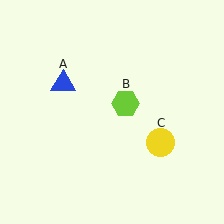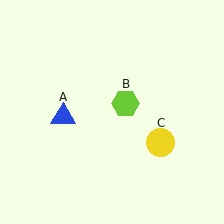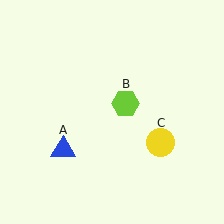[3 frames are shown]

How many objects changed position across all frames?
1 object changed position: blue triangle (object A).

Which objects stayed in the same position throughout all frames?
Lime hexagon (object B) and yellow circle (object C) remained stationary.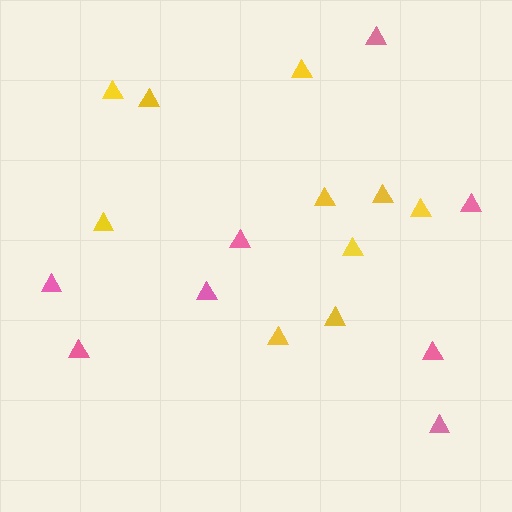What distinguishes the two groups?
There are 2 groups: one group of pink triangles (8) and one group of yellow triangles (10).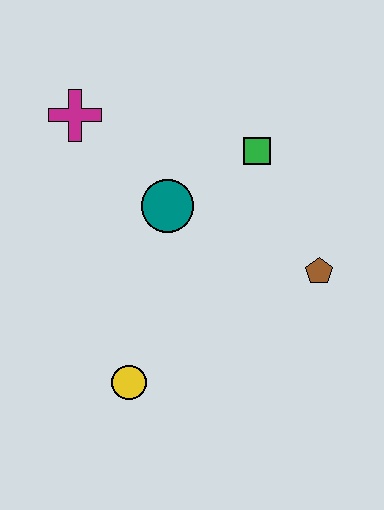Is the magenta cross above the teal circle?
Yes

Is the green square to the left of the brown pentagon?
Yes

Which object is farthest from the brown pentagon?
The magenta cross is farthest from the brown pentagon.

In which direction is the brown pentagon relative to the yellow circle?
The brown pentagon is to the right of the yellow circle.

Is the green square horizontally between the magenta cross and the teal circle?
No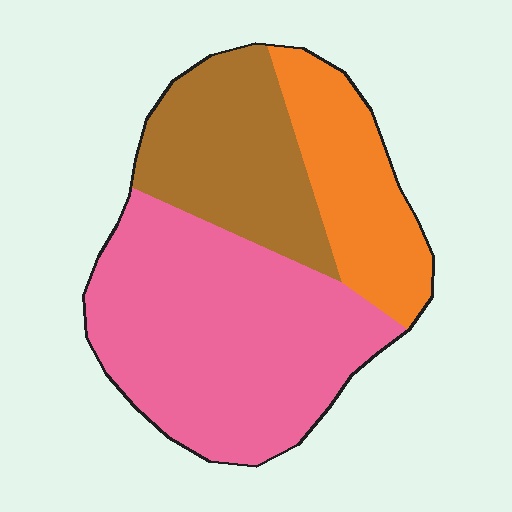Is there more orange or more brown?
Brown.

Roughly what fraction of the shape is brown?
Brown covers about 25% of the shape.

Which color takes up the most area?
Pink, at roughly 50%.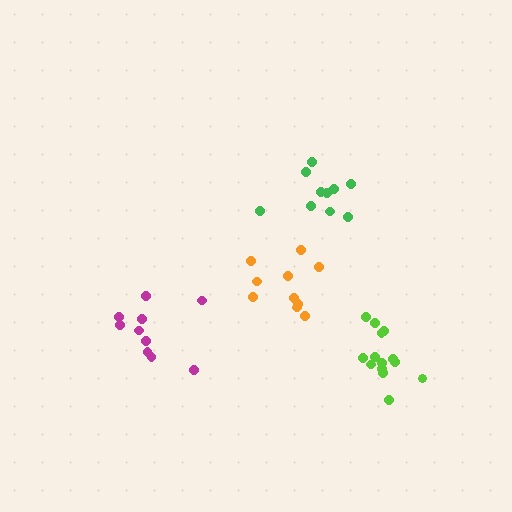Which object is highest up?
The green cluster is topmost.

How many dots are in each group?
Group 1: 10 dots, Group 2: 10 dots, Group 3: 14 dots, Group 4: 10 dots (44 total).